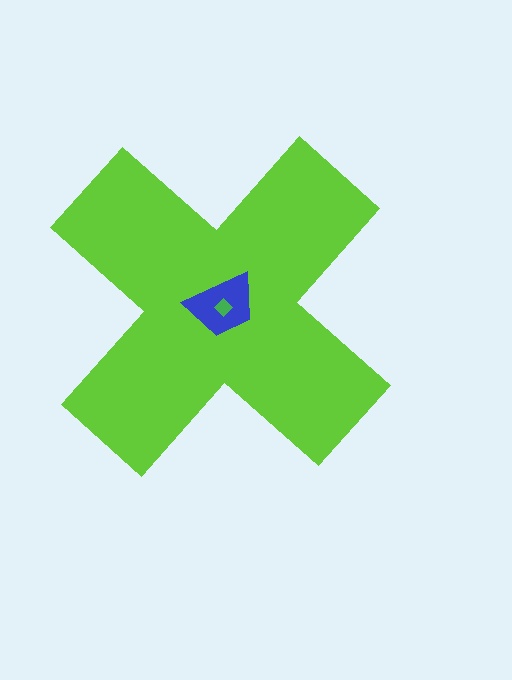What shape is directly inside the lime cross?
The blue trapezoid.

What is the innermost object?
The green diamond.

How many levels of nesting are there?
3.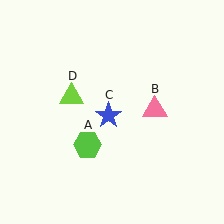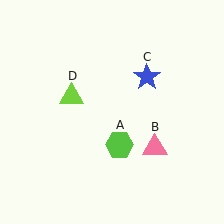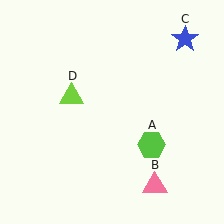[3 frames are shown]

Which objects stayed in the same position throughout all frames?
Lime triangle (object D) remained stationary.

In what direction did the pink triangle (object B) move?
The pink triangle (object B) moved down.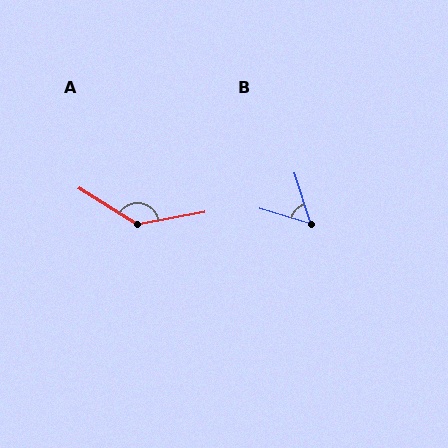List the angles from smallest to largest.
B (56°), A (138°).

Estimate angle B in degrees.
Approximately 56 degrees.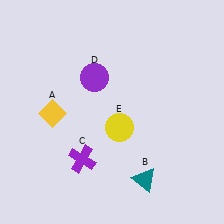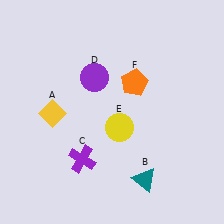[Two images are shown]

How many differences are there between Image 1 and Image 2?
There is 1 difference between the two images.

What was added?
An orange pentagon (F) was added in Image 2.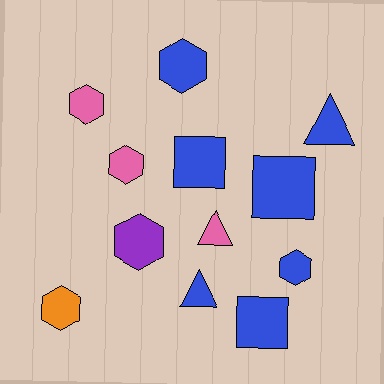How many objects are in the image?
There are 12 objects.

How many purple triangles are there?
There are no purple triangles.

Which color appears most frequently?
Blue, with 7 objects.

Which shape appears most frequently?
Hexagon, with 6 objects.